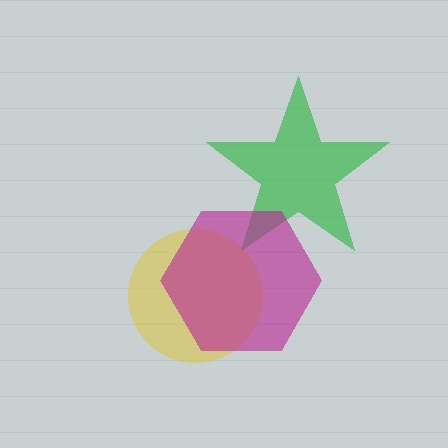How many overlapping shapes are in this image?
There are 3 overlapping shapes in the image.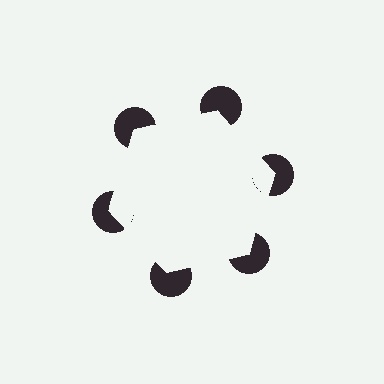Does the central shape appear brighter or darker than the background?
It typically appears slightly brighter than the background, even though no actual brightness change is drawn.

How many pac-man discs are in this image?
There are 6 — one at each vertex of the illusory hexagon.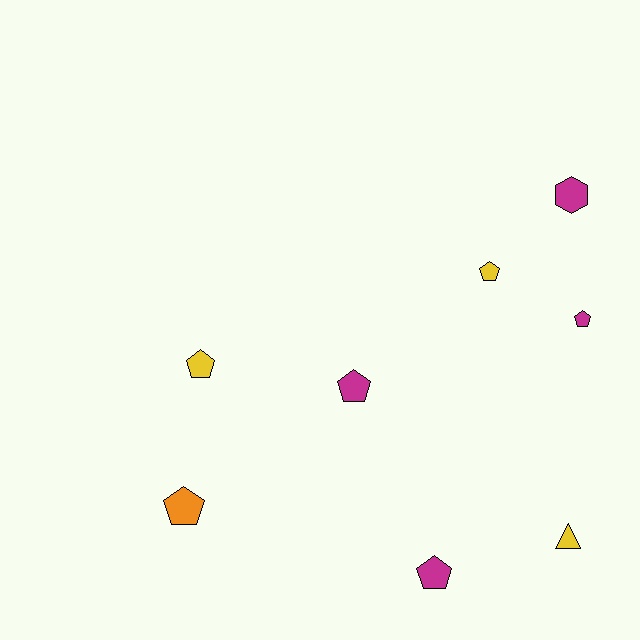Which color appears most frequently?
Magenta, with 4 objects.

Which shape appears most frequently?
Pentagon, with 6 objects.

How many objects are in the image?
There are 8 objects.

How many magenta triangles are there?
There are no magenta triangles.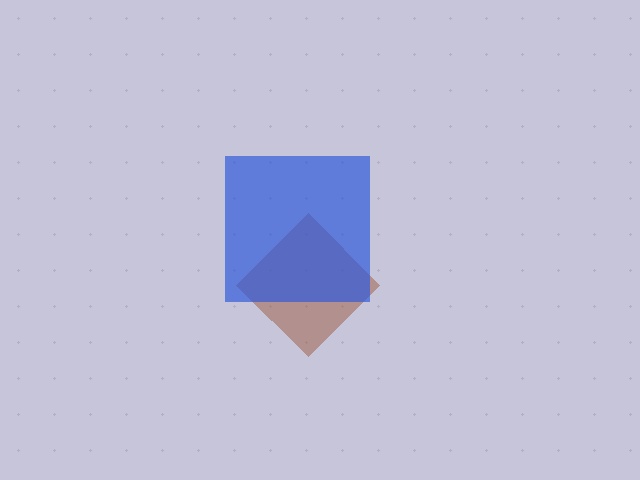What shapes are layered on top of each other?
The layered shapes are: a brown diamond, a blue square.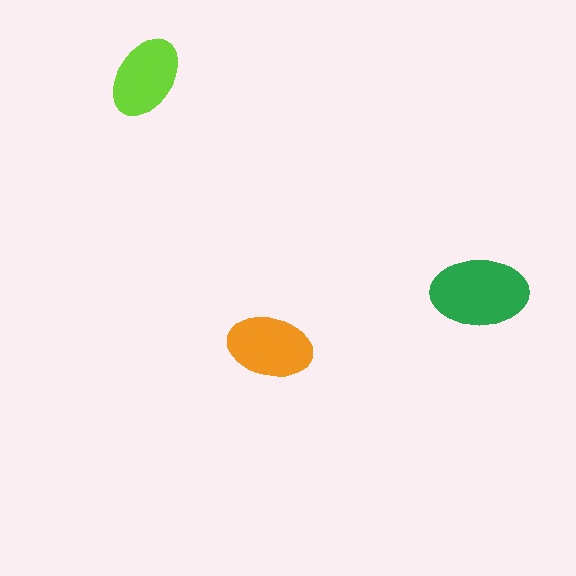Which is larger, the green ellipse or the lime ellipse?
The green one.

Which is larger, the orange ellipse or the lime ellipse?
The orange one.